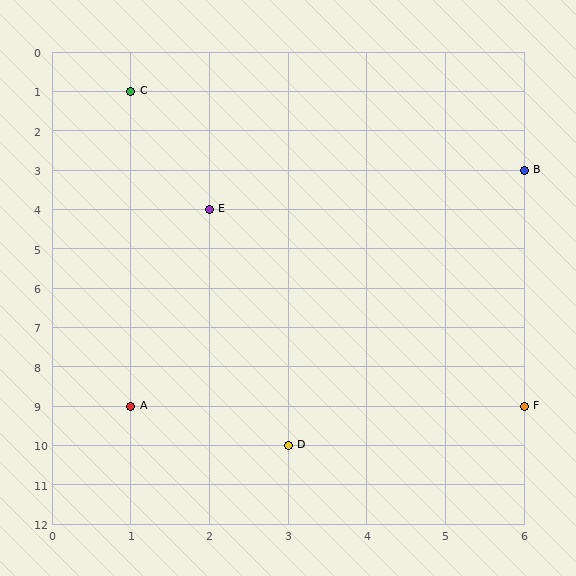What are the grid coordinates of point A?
Point A is at grid coordinates (1, 9).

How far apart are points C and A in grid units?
Points C and A are 8 rows apart.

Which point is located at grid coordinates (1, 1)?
Point C is at (1, 1).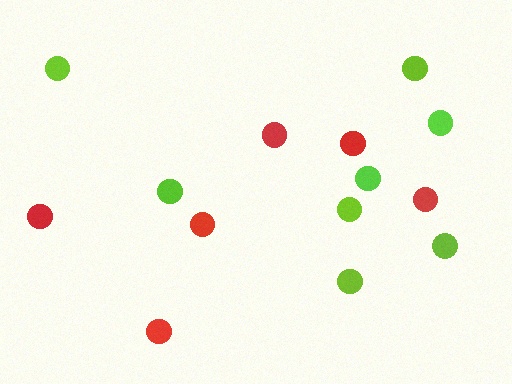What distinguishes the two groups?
There are 2 groups: one group of red circles (6) and one group of lime circles (8).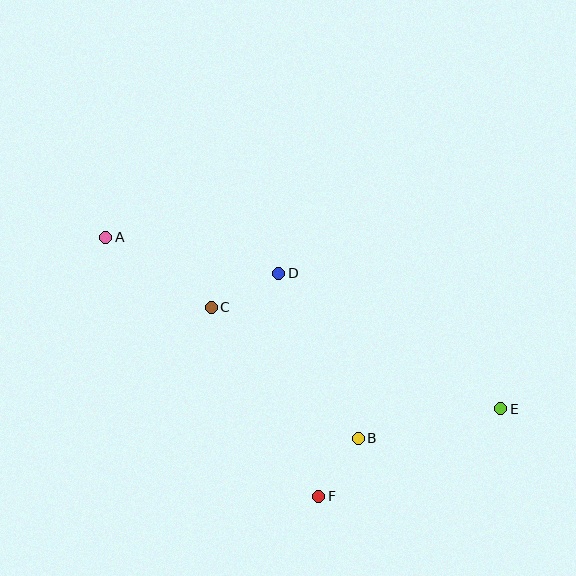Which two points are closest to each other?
Points B and F are closest to each other.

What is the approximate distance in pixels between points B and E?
The distance between B and E is approximately 145 pixels.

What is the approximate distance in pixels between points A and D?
The distance between A and D is approximately 177 pixels.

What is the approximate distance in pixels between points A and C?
The distance between A and C is approximately 126 pixels.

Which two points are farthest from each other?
Points A and E are farthest from each other.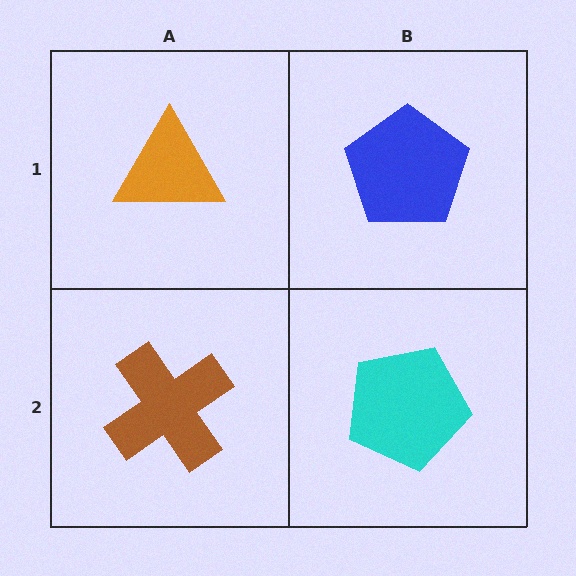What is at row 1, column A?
An orange triangle.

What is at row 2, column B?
A cyan pentagon.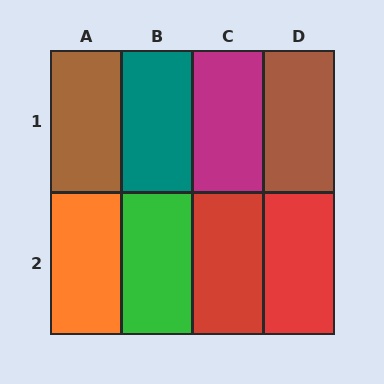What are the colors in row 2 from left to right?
Orange, green, red, red.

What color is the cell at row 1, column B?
Teal.